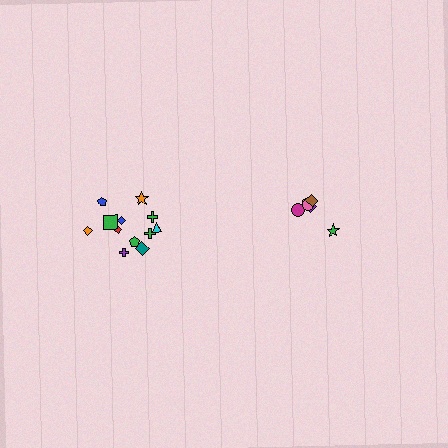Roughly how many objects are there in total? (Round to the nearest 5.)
Roughly 15 objects in total.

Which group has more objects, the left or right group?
The left group.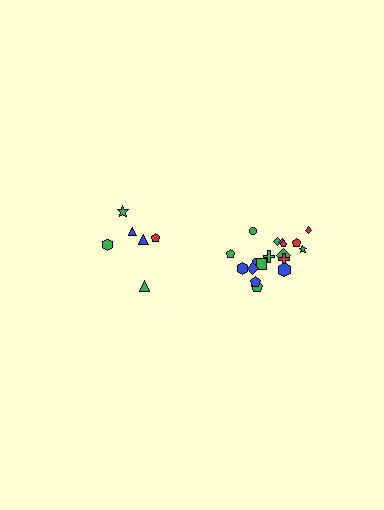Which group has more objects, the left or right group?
The right group.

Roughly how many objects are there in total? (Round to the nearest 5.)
Roughly 25 objects in total.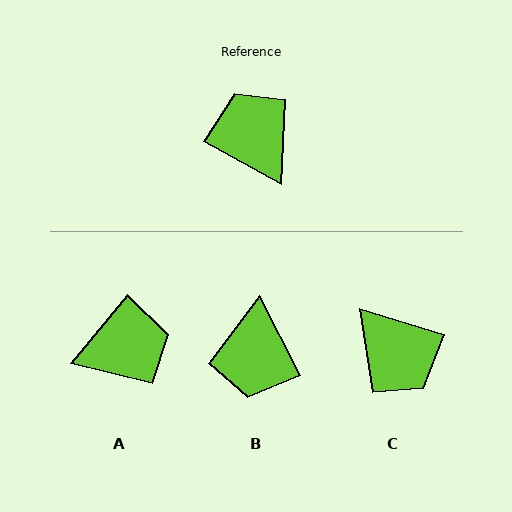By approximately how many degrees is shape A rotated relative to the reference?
Approximately 101 degrees clockwise.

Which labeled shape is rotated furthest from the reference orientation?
C, about 168 degrees away.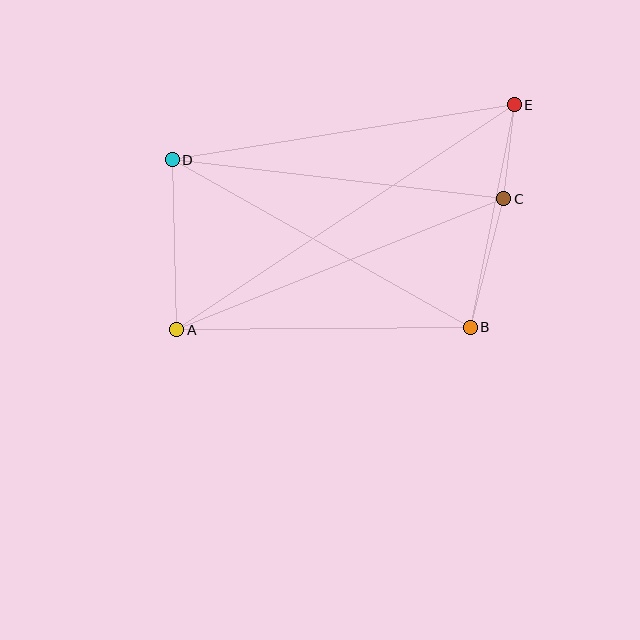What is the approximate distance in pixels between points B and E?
The distance between B and E is approximately 227 pixels.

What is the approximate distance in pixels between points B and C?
The distance between B and C is approximately 133 pixels.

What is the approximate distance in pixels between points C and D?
The distance between C and D is approximately 334 pixels.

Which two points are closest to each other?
Points C and E are closest to each other.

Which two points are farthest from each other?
Points A and E are farthest from each other.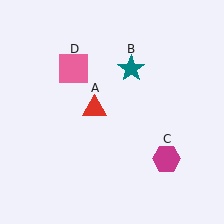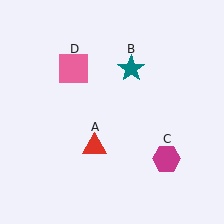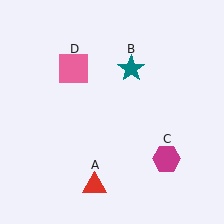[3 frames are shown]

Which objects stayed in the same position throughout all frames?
Teal star (object B) and magenta hexagon (object C) and pink square (object D) remained stationary.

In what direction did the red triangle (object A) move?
The red triangle (object A) moved down.